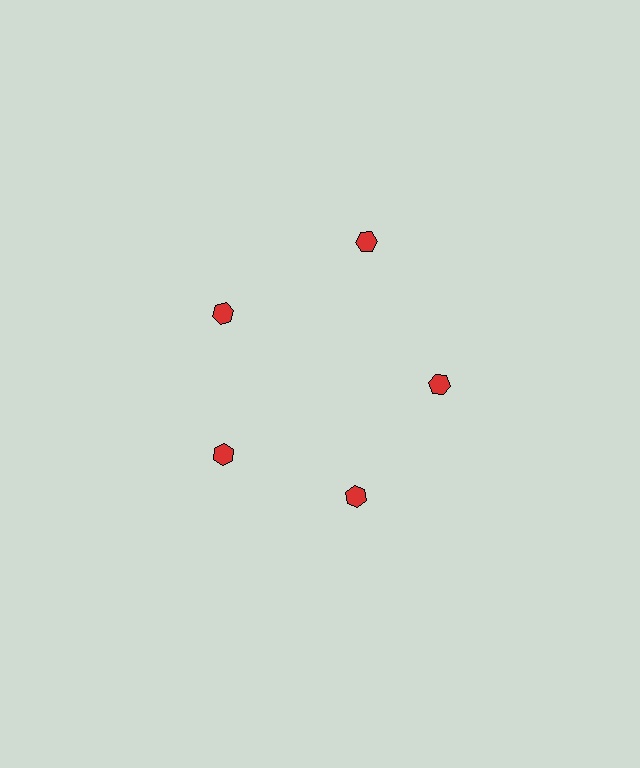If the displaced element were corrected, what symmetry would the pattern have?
It would have 5-fold rotational symmetry — the pattern would map onto itself every 72 degrees.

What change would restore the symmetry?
The symmetry would be restored by moving it inward, back onto the ring so that all 5 hexagons sit at equal angles and equal distance from the center.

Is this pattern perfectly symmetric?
No. The 5 red hexagons are arranged in a ring, but one element near the 1 o'clock position is pushed outward from the center, breaking the 5-fold rotational symmetry.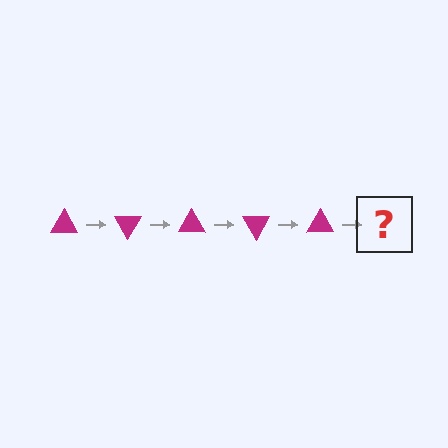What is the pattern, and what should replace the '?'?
The pattern is that the triangle rotates 60 degrees each step. The '?' should be a magenta triangle rotated 300 degrees.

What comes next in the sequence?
The next element should be a magenta triangle rotated 300 degrees.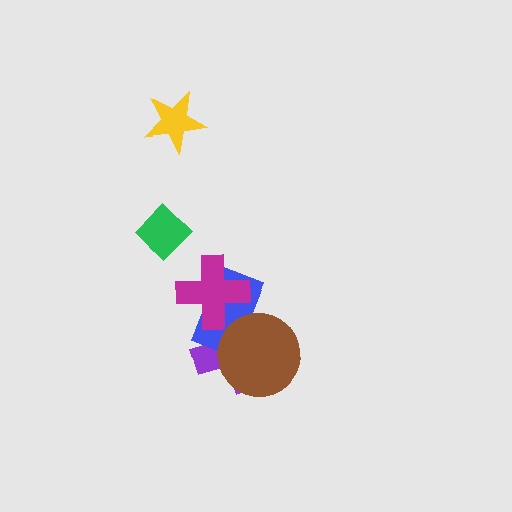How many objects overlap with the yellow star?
0 objects overlap with the yellow star.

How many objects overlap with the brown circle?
2 objects overlap with the brown circle.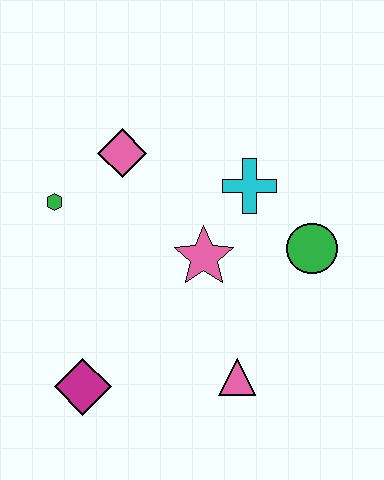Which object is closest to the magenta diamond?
The pink triangle is closest to the magenta diamond.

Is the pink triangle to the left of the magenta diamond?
No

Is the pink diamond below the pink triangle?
No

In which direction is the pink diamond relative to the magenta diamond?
The pink diamond is above the magenta diamond.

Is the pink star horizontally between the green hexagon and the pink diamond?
No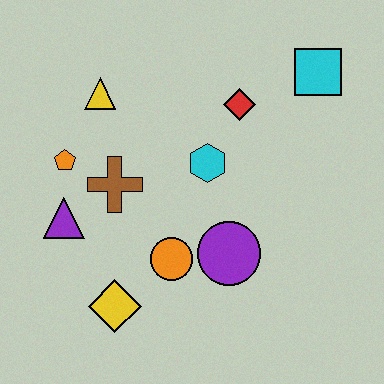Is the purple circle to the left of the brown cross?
No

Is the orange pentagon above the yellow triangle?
No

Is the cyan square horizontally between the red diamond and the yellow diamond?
No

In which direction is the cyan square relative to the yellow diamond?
The cyan square is above the yellow diamond.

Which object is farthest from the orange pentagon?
The cyan square is farthest from the orange pentagon.